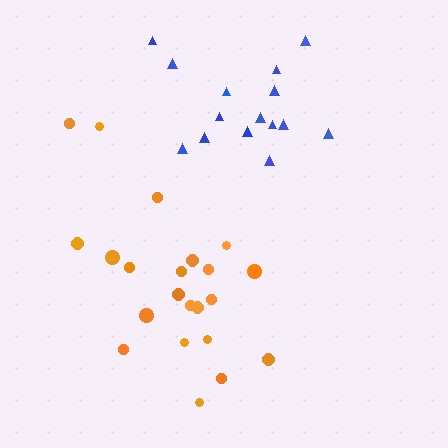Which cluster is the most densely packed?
Blue.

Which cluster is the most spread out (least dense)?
Orange.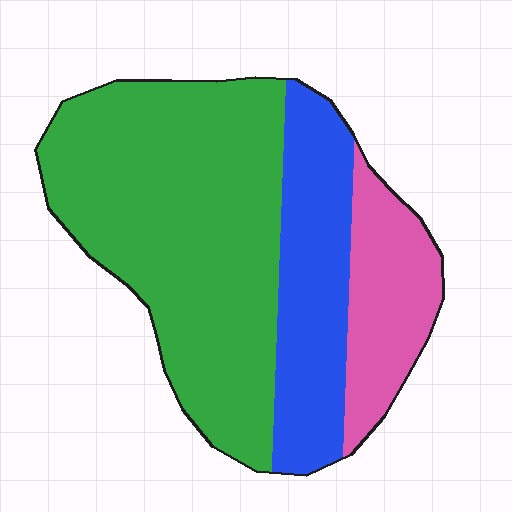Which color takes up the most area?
Green, at roughly 60%.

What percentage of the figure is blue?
Blue takes up about one quarter (1/4) of the figure.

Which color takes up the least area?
Pink, at roughly 15%.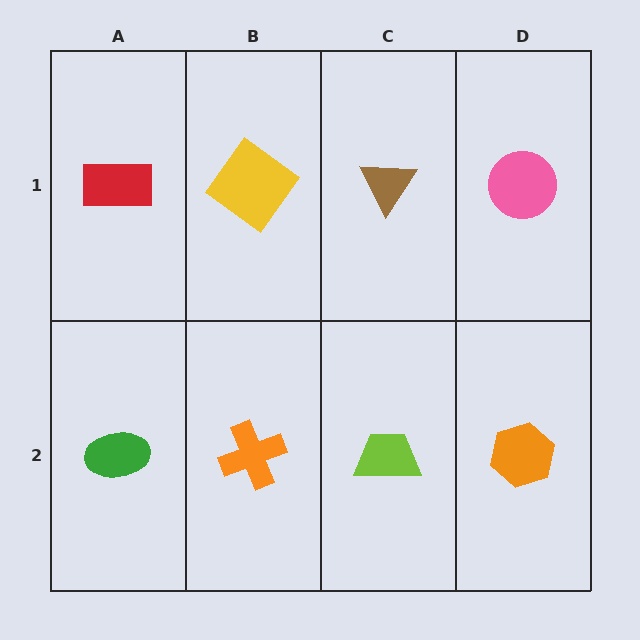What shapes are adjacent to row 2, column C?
A brown triangle (row 1, column C), an orange cross (row 2, column B), an orange hexagon (row 2, column D).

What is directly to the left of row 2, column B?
A green ellipse.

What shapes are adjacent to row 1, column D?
An orange hexagon (row 2, column D), a brown triangle (row 1, column C).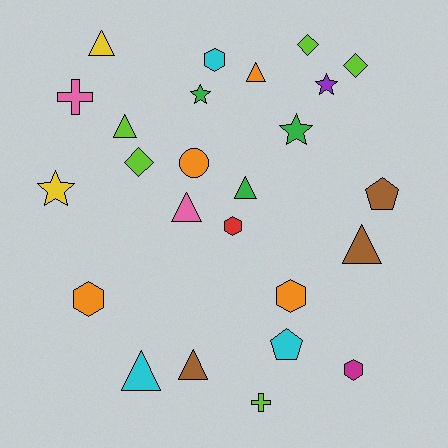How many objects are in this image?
There are 25 objects.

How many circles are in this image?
There is 1 circle.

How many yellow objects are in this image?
There are 2 yellow objects.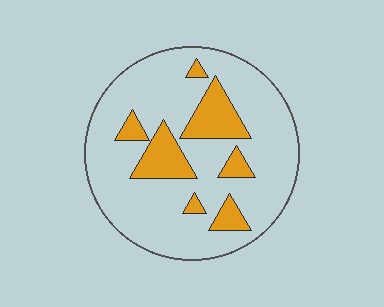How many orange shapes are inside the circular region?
7.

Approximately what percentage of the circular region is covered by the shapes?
Approximately 20%.